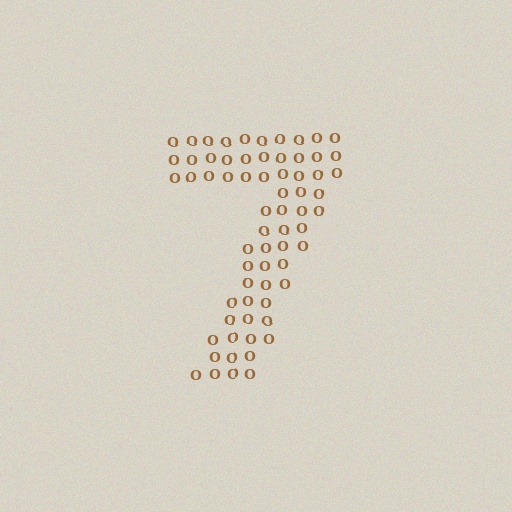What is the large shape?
The large shape is the digit 7.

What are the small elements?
The small elements are letter O's.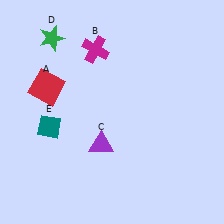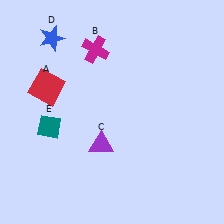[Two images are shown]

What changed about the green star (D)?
In Image 1, D is green. In Image 2, it changed to blue.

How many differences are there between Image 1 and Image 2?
There is 1 difference between the two images.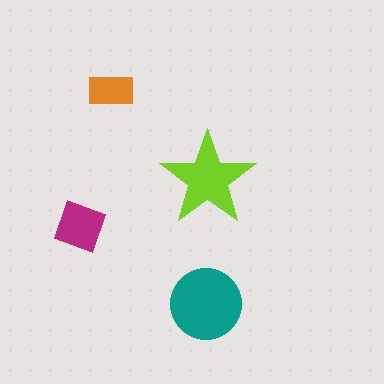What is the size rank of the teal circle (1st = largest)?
1st.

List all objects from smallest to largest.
The orange rectangle, the magenta diamond, the lime star, the teal circle.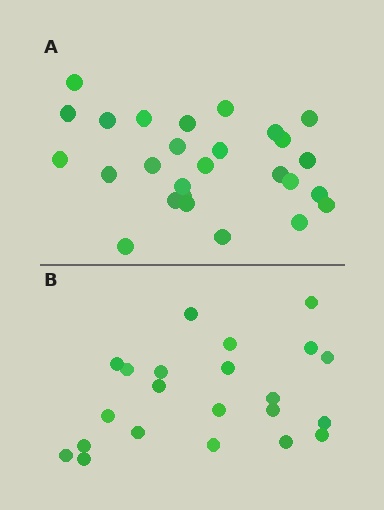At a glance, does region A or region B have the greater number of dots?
Region A (the top region) has more dots.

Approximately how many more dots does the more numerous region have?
Region A has about 5 more dots than region B.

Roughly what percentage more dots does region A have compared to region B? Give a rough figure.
About 25% more.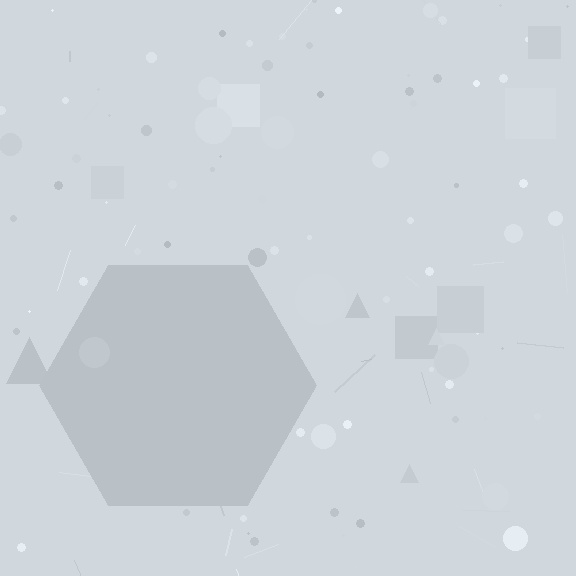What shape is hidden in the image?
A hexagon is hidden in the image.